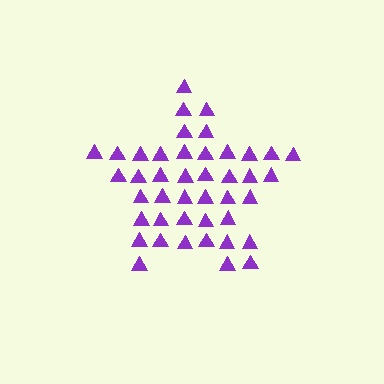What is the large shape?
The large shape is a star.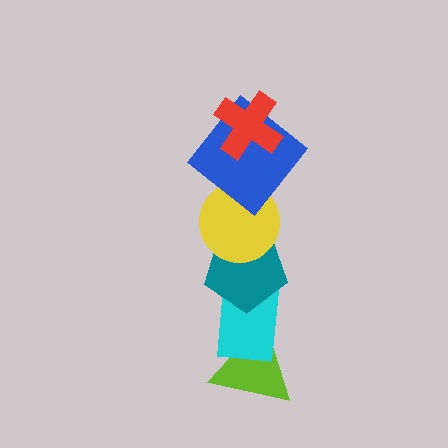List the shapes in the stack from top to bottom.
From top to bottom: the red cross, the blue diamond, the yellow circle, the teal pentagon, the cyan rectangle, the lime triangle.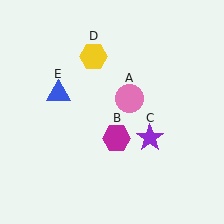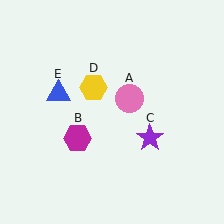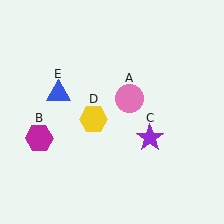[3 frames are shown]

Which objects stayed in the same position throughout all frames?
Pink circle (object A) and purple star (object C) and blue triangle (object E) remained stationary.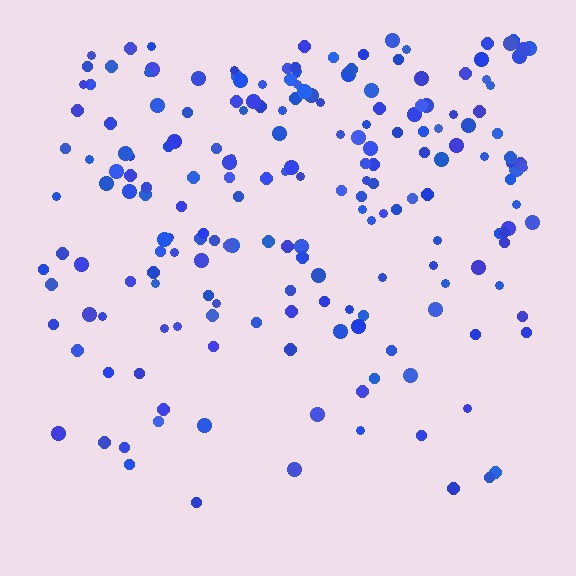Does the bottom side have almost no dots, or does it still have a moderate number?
Still a moderate number, just noticeably fewer than the top.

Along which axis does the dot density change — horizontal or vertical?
Vertical.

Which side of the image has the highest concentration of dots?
The top.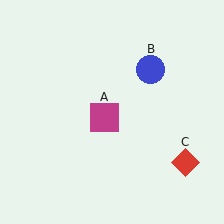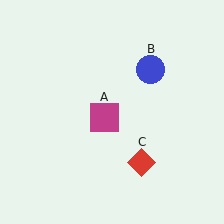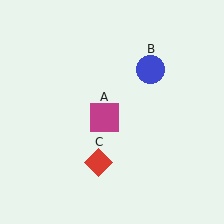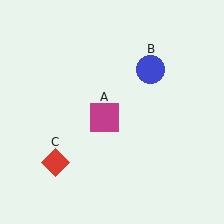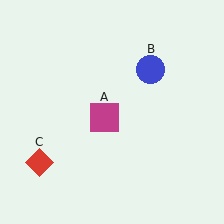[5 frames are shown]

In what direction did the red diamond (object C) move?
The red diamond (object C) moved left.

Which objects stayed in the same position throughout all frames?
Magenta square (object A) and blue circle (object B) remained stationary.